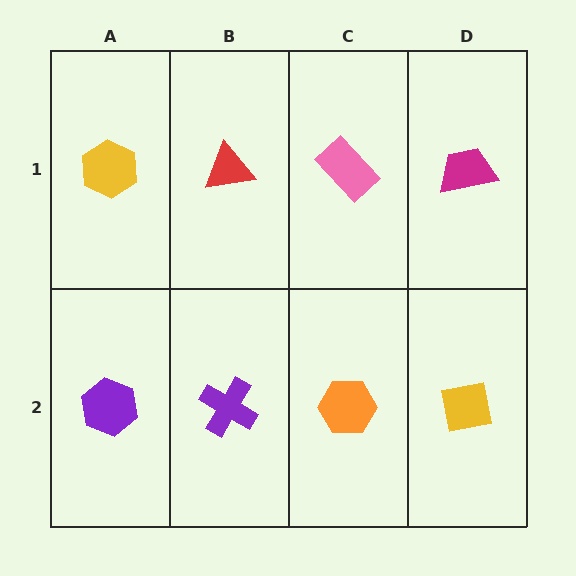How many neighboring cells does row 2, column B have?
3.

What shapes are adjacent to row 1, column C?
An orange hexagon (row 2, column C), a red triangle (row 1, column B), a magenta trapezoid (row 1, column D).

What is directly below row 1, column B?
A purple cross.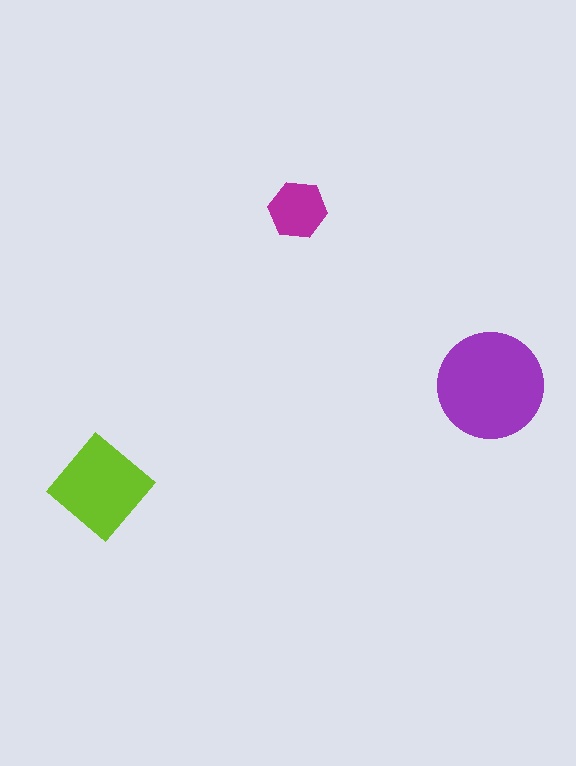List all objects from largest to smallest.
The purple circle, the lime diamond, the magenta hexagon.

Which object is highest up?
The magenta hexagon is topmost.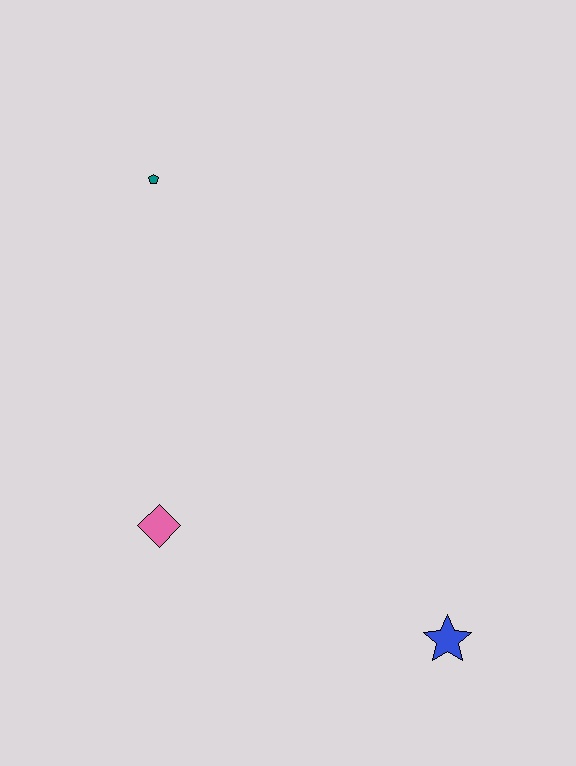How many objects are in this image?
There are 3 objects.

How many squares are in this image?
There are no squares.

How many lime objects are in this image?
There are no lime objects.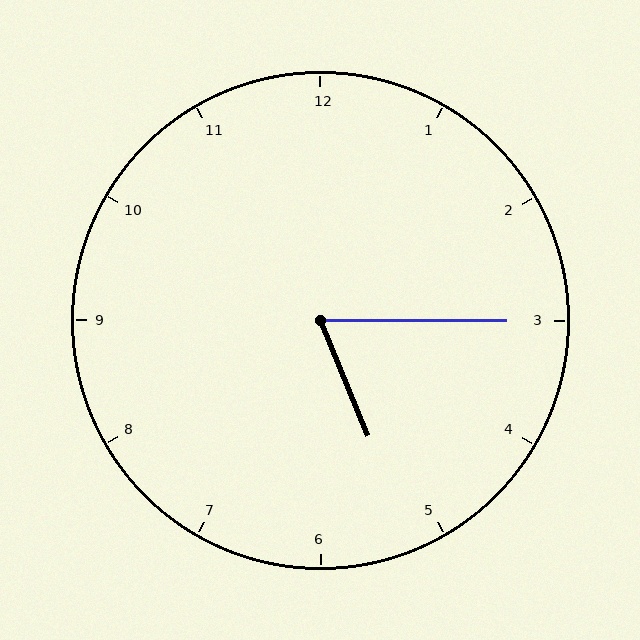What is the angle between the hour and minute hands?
Approximately 68 degrees.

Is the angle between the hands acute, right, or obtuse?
It is acute.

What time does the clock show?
5:15.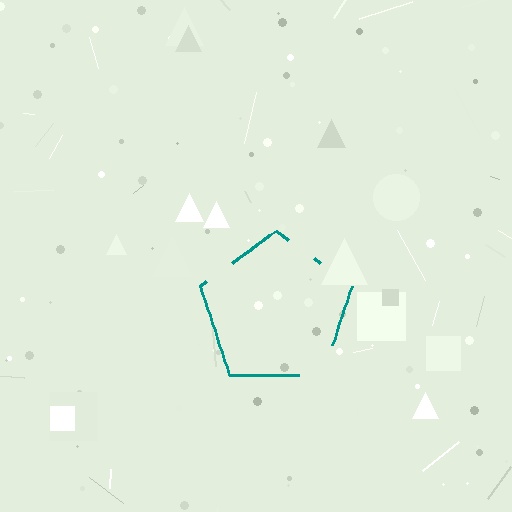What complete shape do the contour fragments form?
The contour fragments form a pentagon.